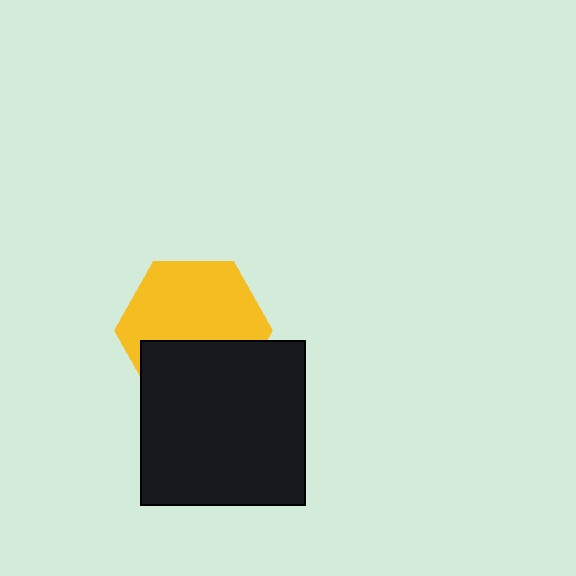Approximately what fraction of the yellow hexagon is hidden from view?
Roughly 39% of the yellow hexagon is hidden behind the black square.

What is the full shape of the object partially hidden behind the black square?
The partially hidden object is a yellow hexagon.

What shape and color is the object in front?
The object in front is a black square.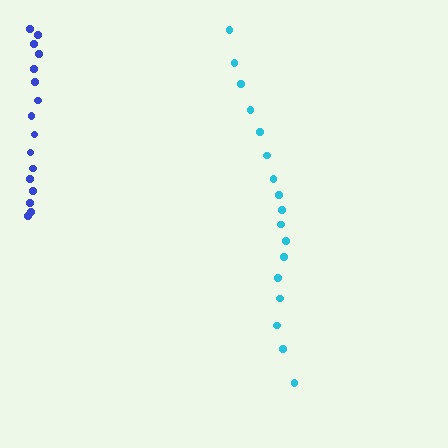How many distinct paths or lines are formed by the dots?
There are 2 distinct paths.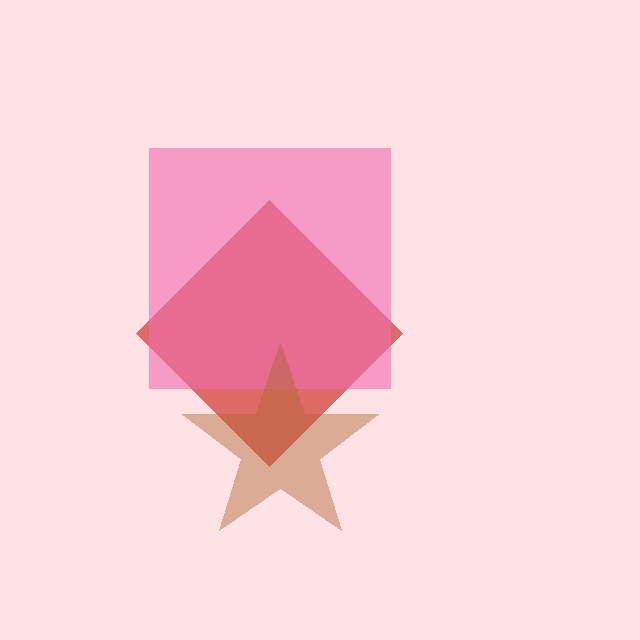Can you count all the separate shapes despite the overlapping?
Yes, there are 3 separate shapes.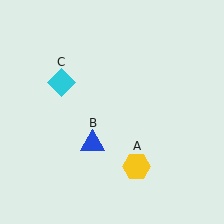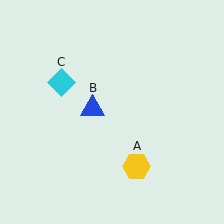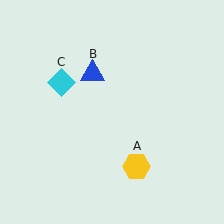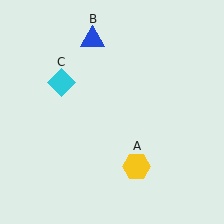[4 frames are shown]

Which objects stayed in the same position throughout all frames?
Yellow hexagon (object A) and cyan diamond (object C) remained stationary.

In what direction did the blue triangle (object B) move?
The blue triangle (object B) moved up.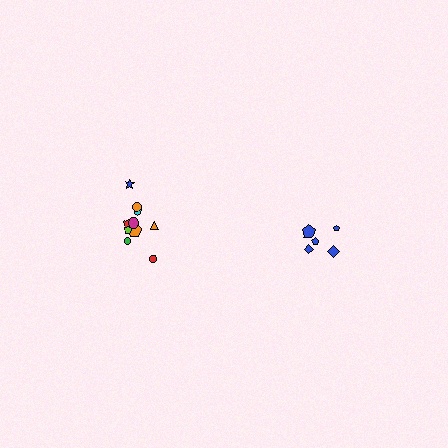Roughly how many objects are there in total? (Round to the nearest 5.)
Roughly 15 objects in total.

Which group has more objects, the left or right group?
The left group.